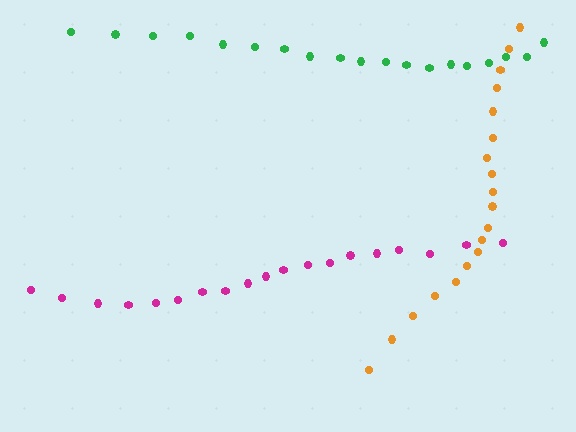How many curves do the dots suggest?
There are 3 distinct paths.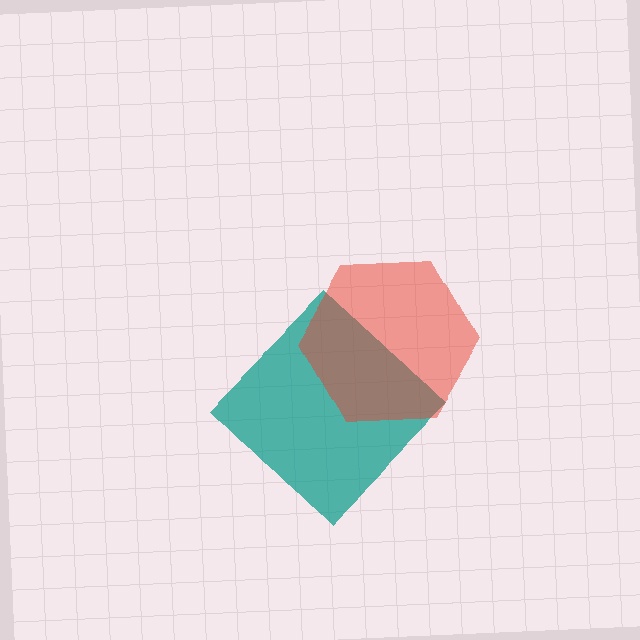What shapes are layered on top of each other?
The layered shapes are: a teal diamond, a red hexagon.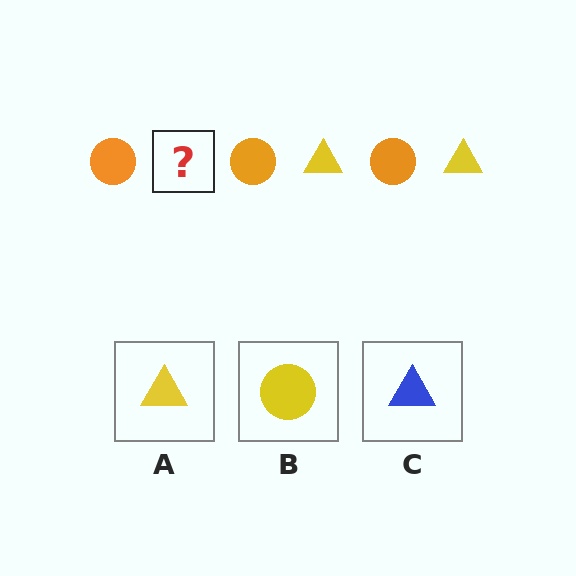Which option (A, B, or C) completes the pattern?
A.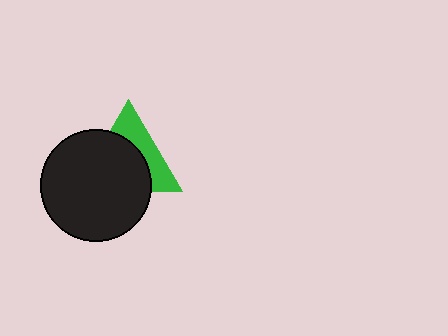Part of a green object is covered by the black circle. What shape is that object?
It is a triangle.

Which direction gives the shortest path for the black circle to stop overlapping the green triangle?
Moving toward the lower-left gives the shortest separation.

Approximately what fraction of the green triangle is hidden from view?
Roughly 60% of the green triangle is hidden behind the black circle.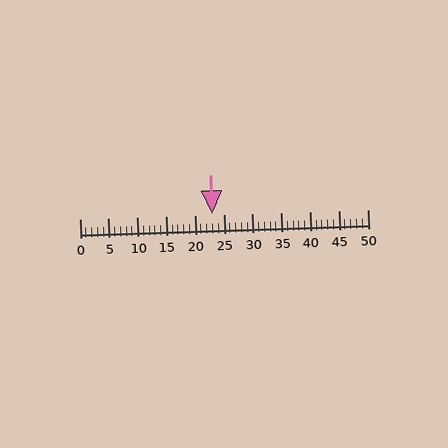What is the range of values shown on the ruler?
The ruler shows values from 0 to 50.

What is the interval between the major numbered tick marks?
The major tick marks are spaced 5 units apart.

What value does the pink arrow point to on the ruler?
The pink arrow points to approximately 23.